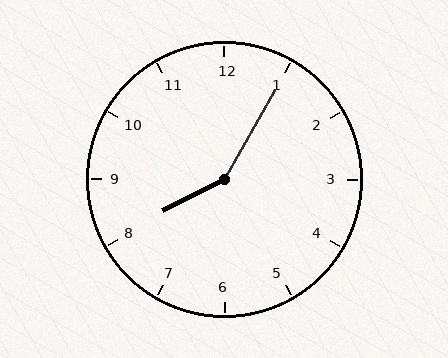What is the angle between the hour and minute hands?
Approximately 148 degrees.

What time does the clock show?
8:05.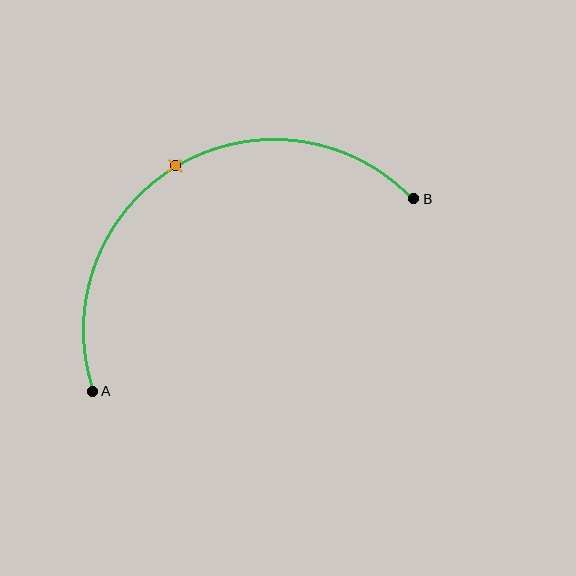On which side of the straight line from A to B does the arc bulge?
The arc bulges above the straight line connecting A and B.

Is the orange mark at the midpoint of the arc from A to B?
Yes. The orange mark lies on the arc at equal arc-length from both A and B — it is the arc midpoint.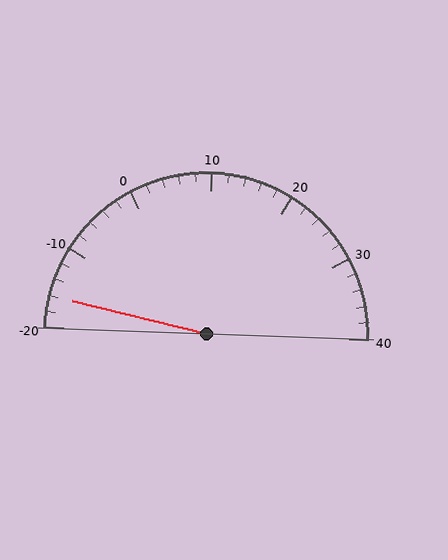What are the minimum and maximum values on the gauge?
The gauge ranges from -20 to 40.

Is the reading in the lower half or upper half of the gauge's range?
The reading is in the lower half of the range (-20 to 40).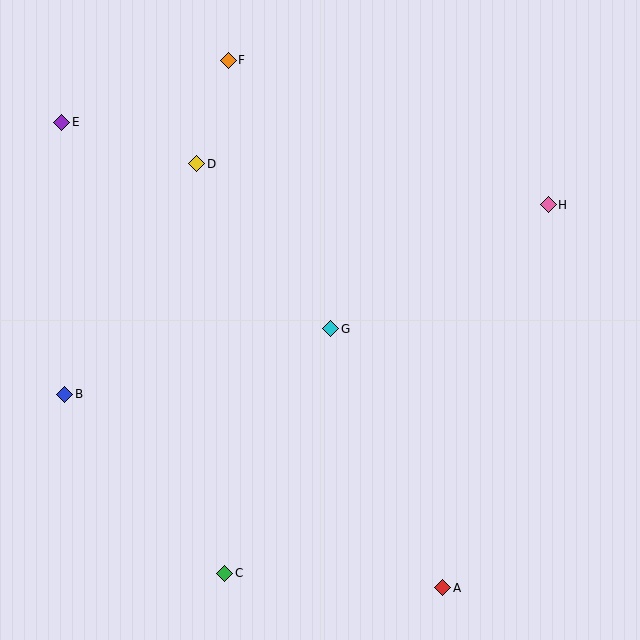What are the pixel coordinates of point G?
Point G is at (331, 329).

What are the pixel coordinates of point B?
Point B is at (65, 394).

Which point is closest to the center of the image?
Point G at (331, 329) is closest to the center.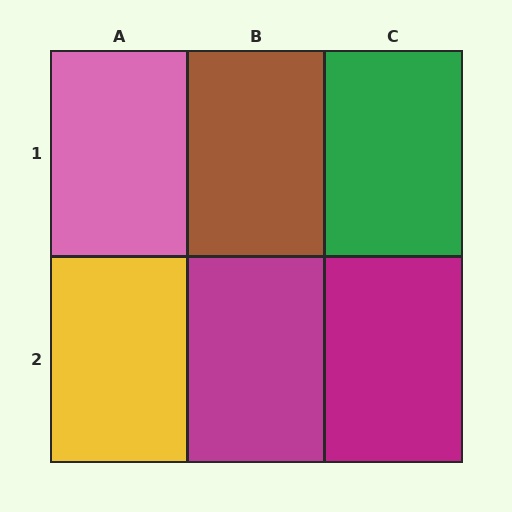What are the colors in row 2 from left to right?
Yellow, magenta, magenta.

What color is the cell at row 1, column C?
Green.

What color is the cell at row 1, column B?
Brown.